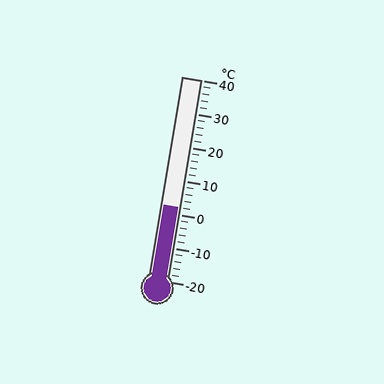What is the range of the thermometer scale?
The thermometer scale ranges from -20°C to 40°C.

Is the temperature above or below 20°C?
The temperature is below 20°C.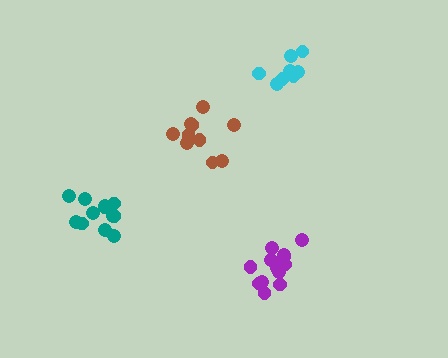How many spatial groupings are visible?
There are 4 spatial groupings.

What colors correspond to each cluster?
The clusters are colored: teal, purple, cyan, brown.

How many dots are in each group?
Group 1: 12 dots, Group 2: 13 dots, Group 3: 8 dots, Group 4: 10 dots (43 total).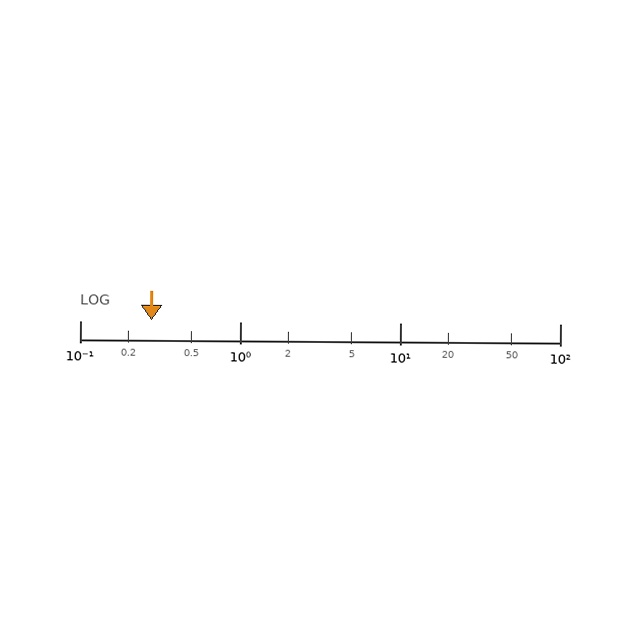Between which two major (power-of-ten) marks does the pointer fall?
The pointer is between 0.1 and 1.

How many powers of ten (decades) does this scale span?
The scale spans 3 decades, from 0.1 to 100.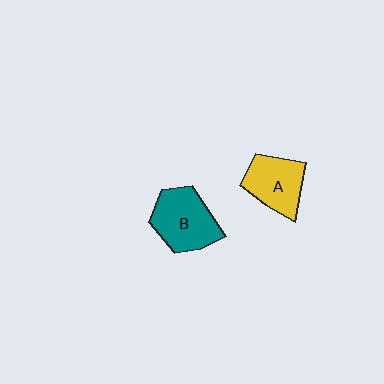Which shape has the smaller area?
Shape A (yellow).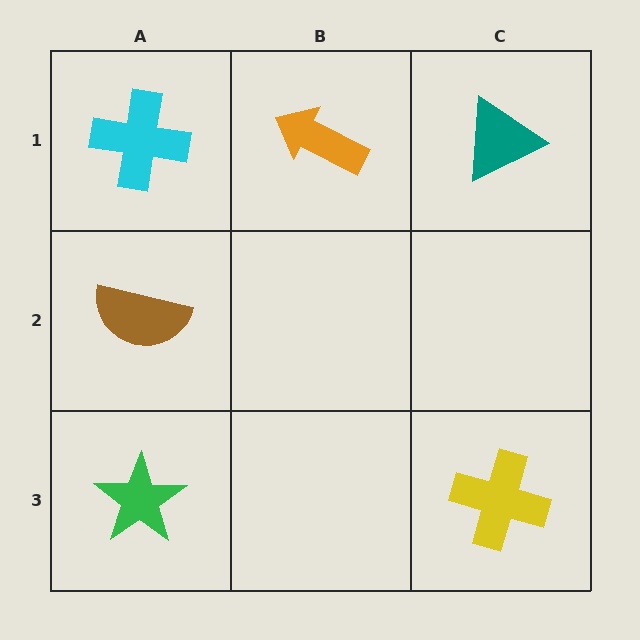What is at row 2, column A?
A brown semicircle.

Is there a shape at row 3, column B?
No, that cell is empty.